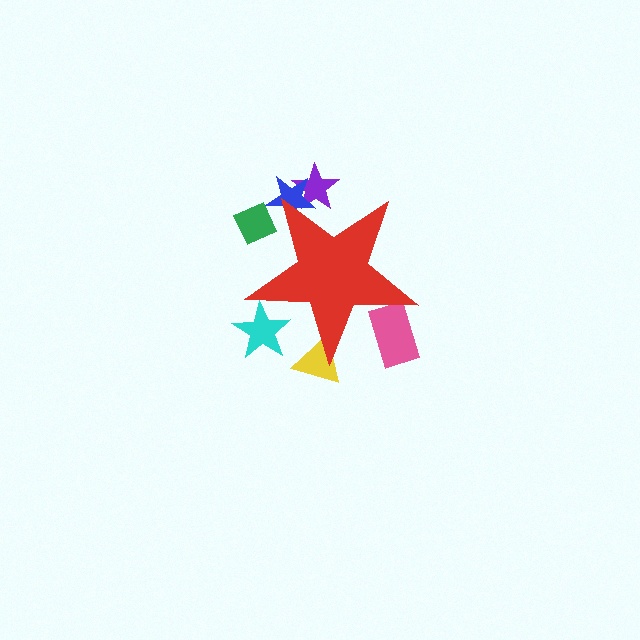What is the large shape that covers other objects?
A red star.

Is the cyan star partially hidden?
Yes, the cyan star is partially hidden behind the red star.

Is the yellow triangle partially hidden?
Yes, the yellow triangle is partially hidden behind the red star.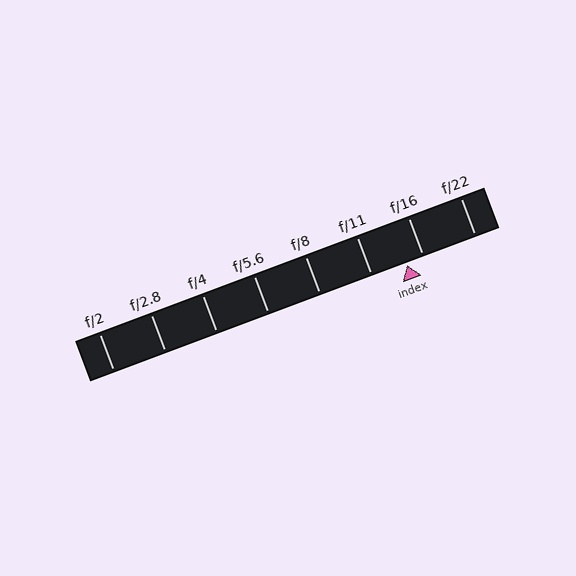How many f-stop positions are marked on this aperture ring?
There are 8 f-stop positions marked.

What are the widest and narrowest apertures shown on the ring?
The widest aperture shown is f/2 and the narrowest is f/22.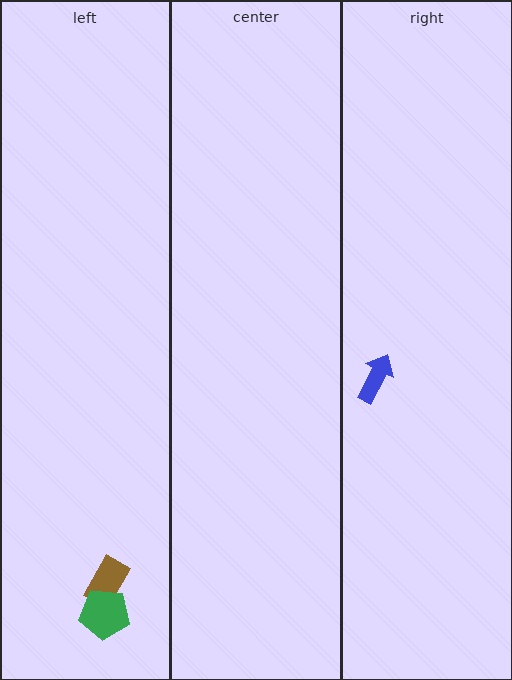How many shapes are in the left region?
2.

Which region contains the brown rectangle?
The left region.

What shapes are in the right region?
The blue arrow.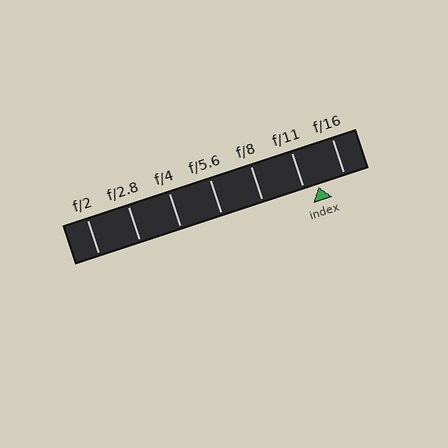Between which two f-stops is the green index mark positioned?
The index mark is between f/11 and f/16.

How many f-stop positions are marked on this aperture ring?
There are 7 f-stop positions marked.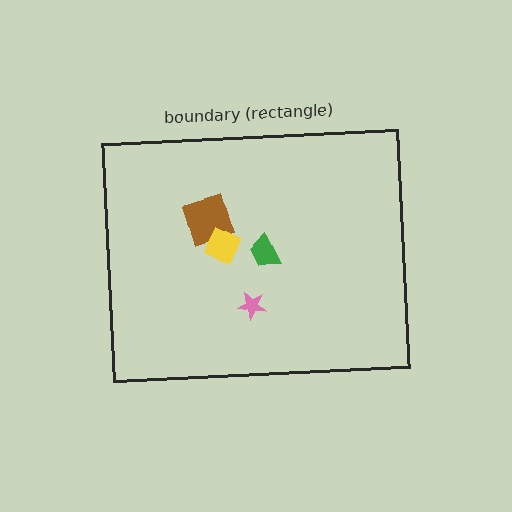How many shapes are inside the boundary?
4 inside, 0 outside.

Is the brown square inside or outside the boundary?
Inside.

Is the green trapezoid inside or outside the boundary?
Inside.